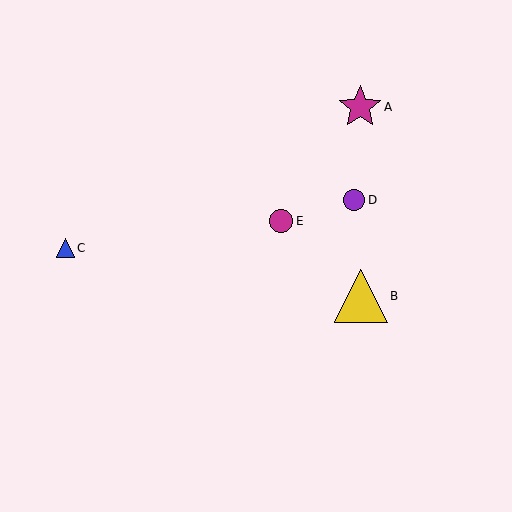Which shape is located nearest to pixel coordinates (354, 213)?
The purple circle (labeled D) at (354, 200) is nearest to that location.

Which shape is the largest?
The yellow triangle (labeled B) is the largest.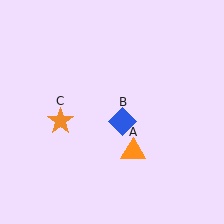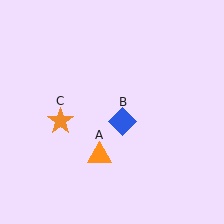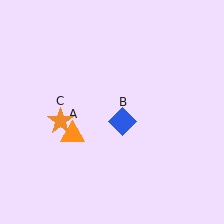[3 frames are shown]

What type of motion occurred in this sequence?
The orange triangle (object A) rotated clockwise around the center of the scene.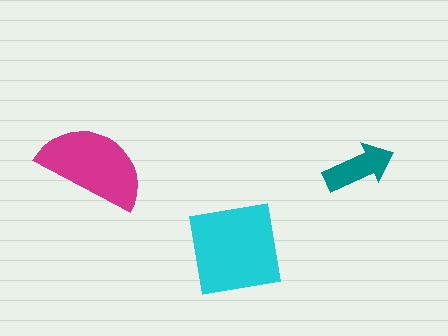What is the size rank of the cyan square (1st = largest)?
1st.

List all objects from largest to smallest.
The cyan square, the magenta semicircle, the teal arrow.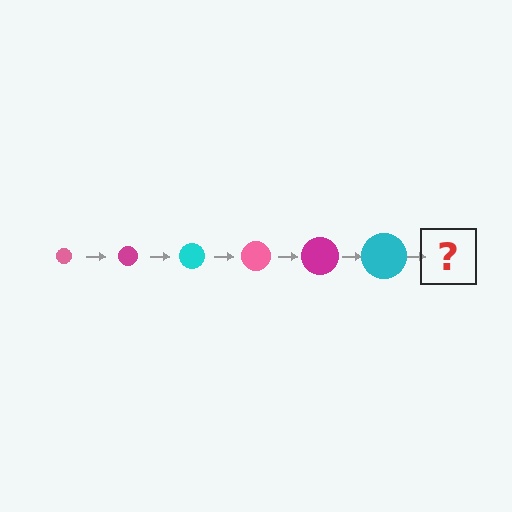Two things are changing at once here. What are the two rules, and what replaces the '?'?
The two rules are that the circle grows larger each step and the color cycles through pink, magenta, and cyan. The '?' should be a pink circle, larger than the previous one.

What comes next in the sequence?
The next element should be a pink circle, larger than the previous one.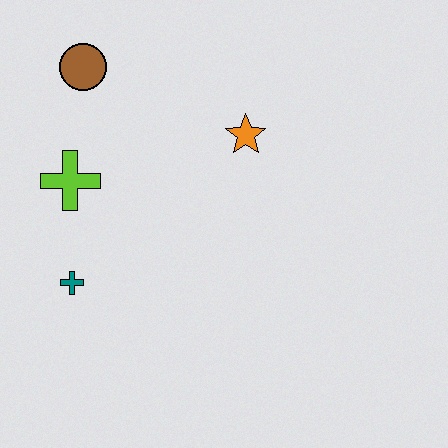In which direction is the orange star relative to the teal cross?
The orange star is to the right of the teal cross.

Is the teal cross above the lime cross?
No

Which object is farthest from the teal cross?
The orange star is farthest from the teal cross.